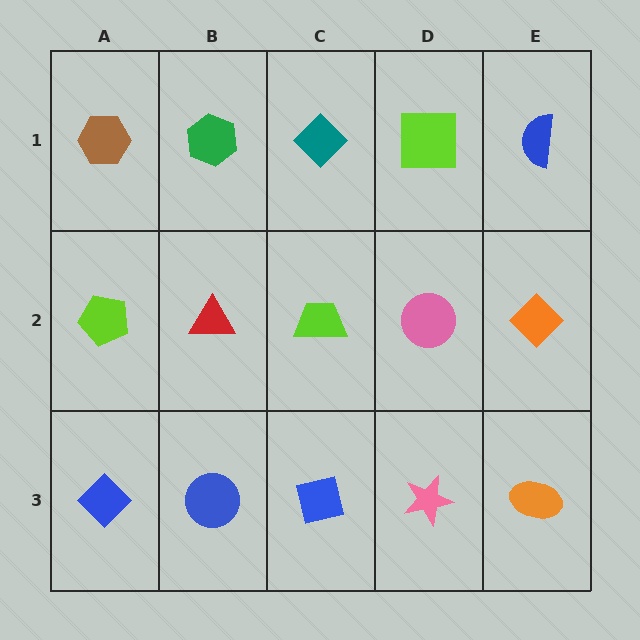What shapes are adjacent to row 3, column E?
An orange diamond (row 2, column E), a pink star (row 3, column D).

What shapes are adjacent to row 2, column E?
A blue semicircle (row 1, column E), an orange ellipse (row 3, column E), a pink circle (row 2, column D).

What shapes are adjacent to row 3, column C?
A lime trapezoid (row 2, column C), a blue circle (row 3, column B), a pink star (row 3, column D).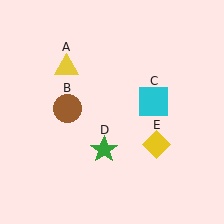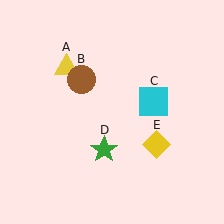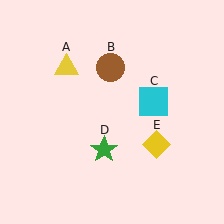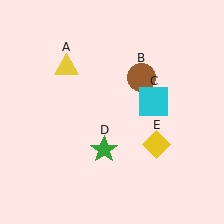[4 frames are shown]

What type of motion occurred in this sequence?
The brown circle (object B) rotated clockwise around the center of the scene.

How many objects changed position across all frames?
1 object changed position: brown circle (object B).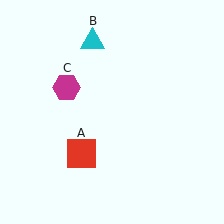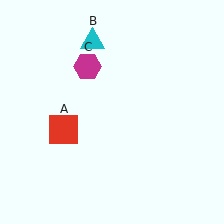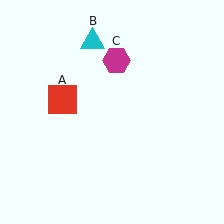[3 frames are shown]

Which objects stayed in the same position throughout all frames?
Cyan triangle (object B) remained stationary.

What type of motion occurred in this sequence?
The red square (object A), magenta hexagon (object C) rotated clockwise around the center of the scene.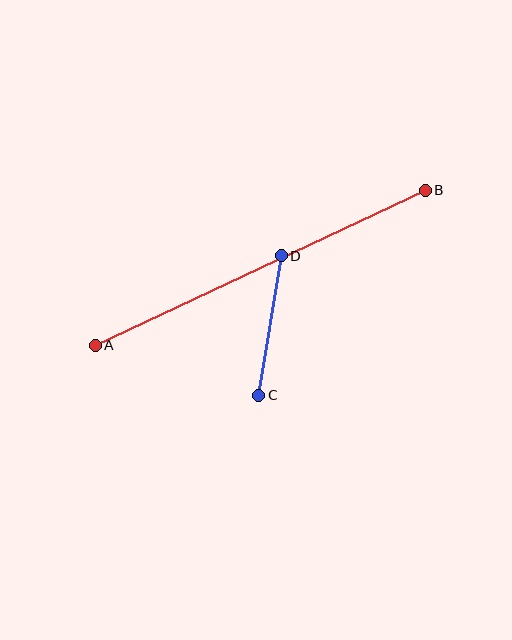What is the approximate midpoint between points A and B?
The midpoint is at approximately (260, 268) pixels.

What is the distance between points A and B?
The distance is approximately 365 pixels.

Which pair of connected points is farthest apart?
Points A and B are farthest apart.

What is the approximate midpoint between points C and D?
The midpoint is at approximately (270, 326) pixels.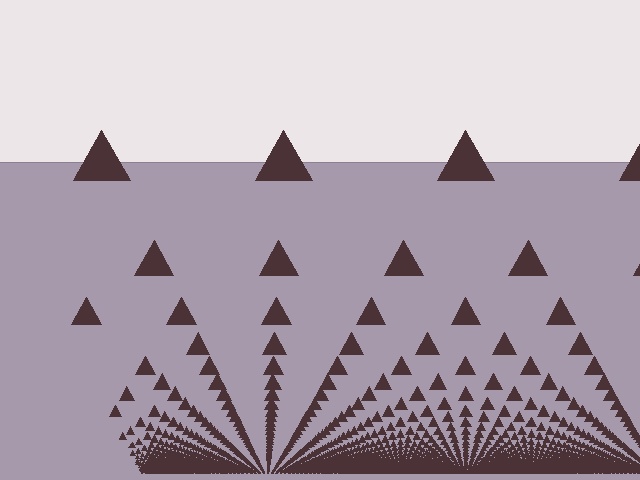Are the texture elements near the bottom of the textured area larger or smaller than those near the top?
Smaller. The gradient is inverted — elements near the bottom are smaller and denser.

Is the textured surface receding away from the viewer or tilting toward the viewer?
The surface appears to tilt toward the viewer. Texture elements get larger and sparser toward the top.